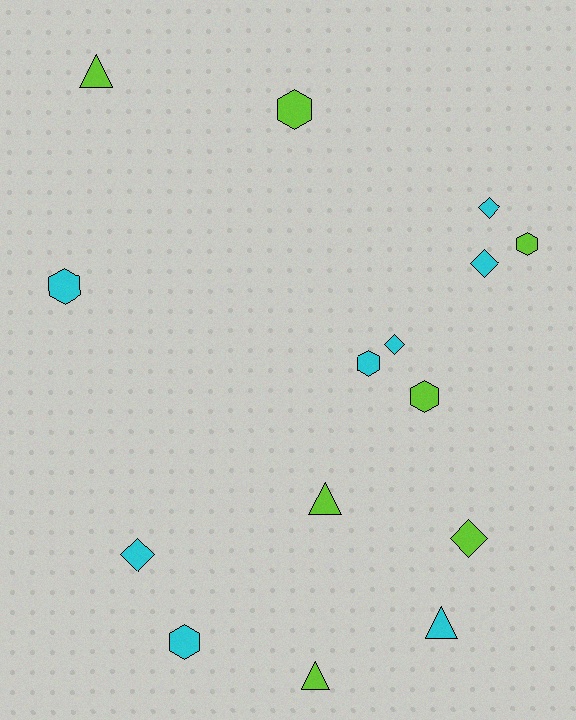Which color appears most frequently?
Cyan, with 8 objects.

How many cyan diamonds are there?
There are 4 cyan diamonds.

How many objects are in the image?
There are 15 objects.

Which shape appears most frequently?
Hexagon, with 6 objects.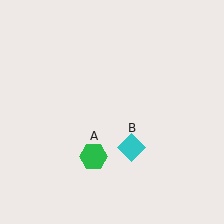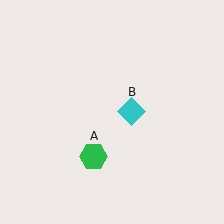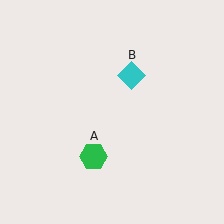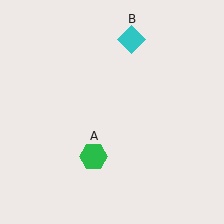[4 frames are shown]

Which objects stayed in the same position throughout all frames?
Green hexagon (object A) remained stationary.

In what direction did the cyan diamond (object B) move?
The cyan diamond (object B) moved up.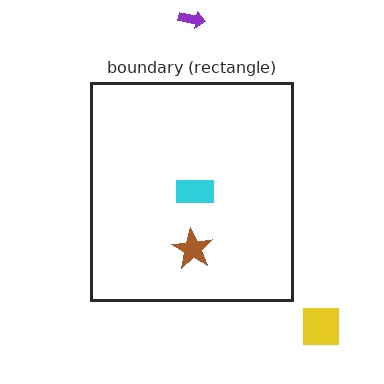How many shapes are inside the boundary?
2 inside, 2 outside.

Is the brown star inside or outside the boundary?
Inside.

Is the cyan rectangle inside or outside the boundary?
Inside.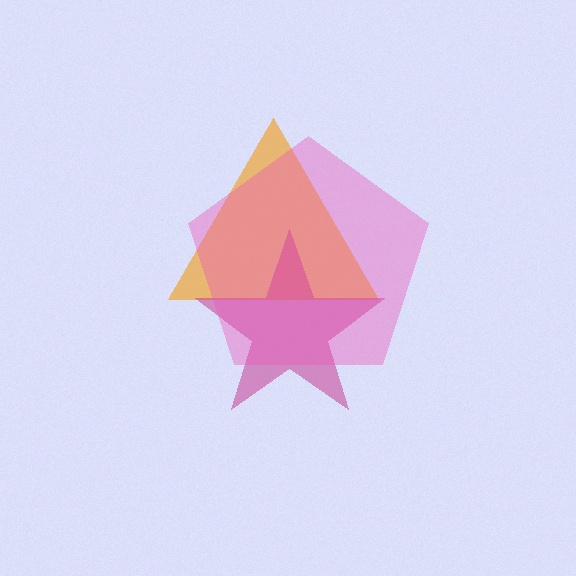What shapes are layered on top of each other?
The layered shapes are: an orange triangle, a magenta star, a pink pentagon.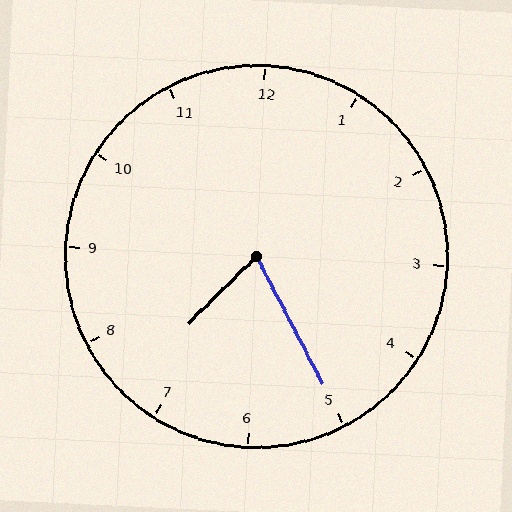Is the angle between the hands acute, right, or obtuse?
It is acute.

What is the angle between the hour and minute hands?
Approximately 72 degrees.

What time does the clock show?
7:25.